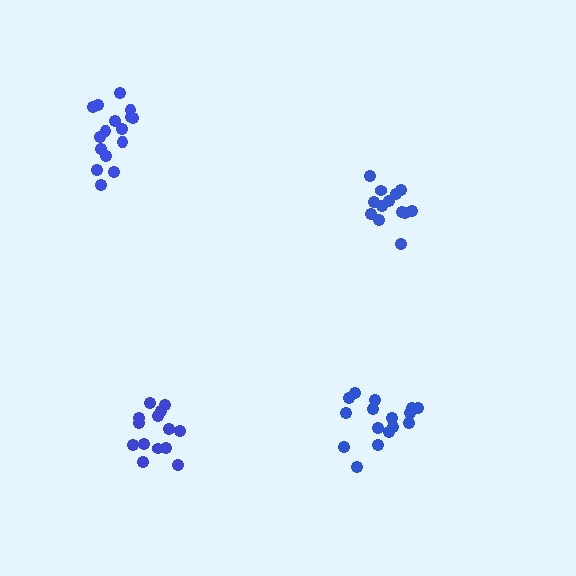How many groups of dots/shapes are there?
There are 4 groups.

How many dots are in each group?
Group 1: 14 dots, Group 2: 13 dots, Group 3: 16 dots, Group 4: 16 dots (59 total).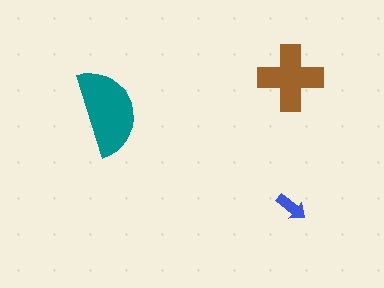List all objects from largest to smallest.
The teal semicircle, the brown cross, the blue arrow.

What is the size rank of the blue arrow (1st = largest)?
3rd.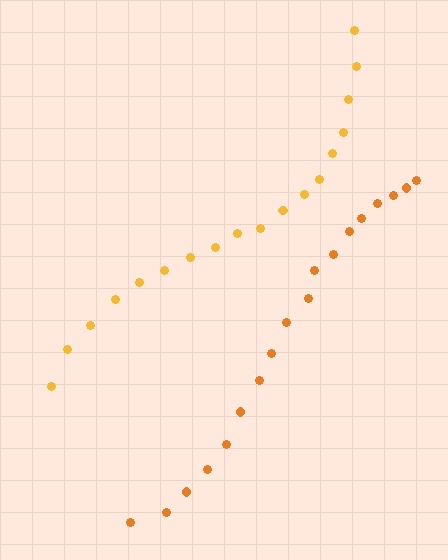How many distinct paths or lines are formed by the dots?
There are 2 distinct paths.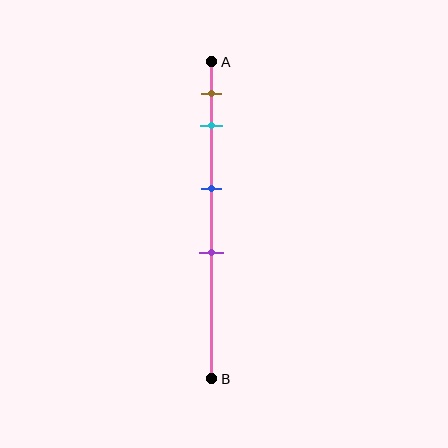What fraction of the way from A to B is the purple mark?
The purple mark is approximately 60% (0.6) of the way from A to B.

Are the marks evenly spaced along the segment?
No, the marks are not evenly spaced.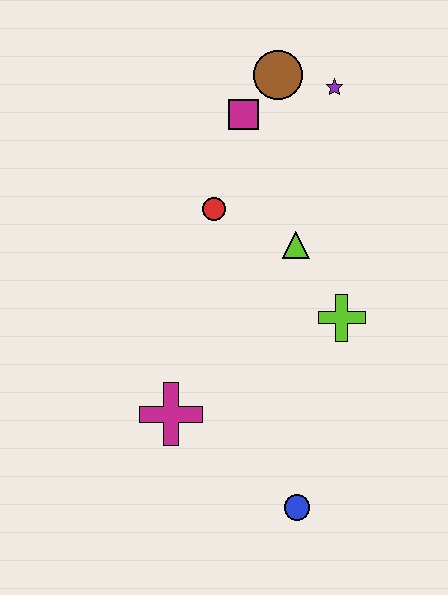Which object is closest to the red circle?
The lime triangle is closest to the red circle.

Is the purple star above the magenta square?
Yes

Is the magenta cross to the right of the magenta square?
No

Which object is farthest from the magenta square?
The blue circle is farthest from the magenta square.